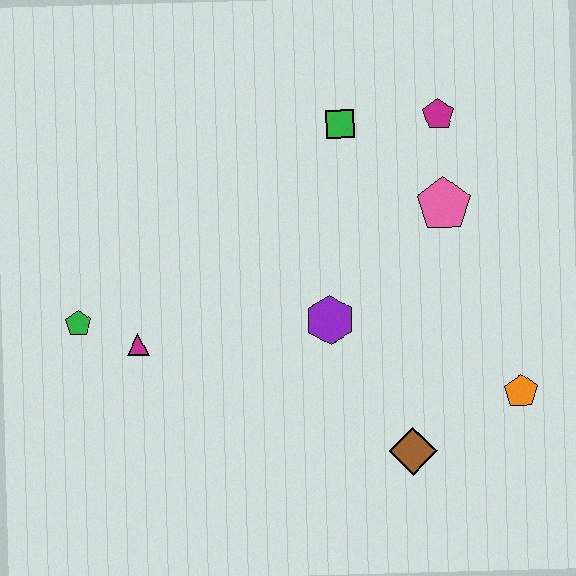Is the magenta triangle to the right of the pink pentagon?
No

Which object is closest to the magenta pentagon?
The pink pentagon is closest to the magenta pentagon.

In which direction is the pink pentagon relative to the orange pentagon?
The pink pentagon is above the orange pentagon.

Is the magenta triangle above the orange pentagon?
Yes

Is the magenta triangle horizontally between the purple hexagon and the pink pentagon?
No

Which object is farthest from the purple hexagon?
The green pentagon is farthest from the purple hexagon.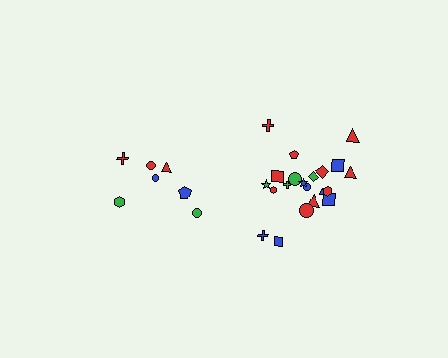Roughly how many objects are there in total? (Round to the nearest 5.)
Roughly 30 objects in total.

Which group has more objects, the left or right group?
The right group.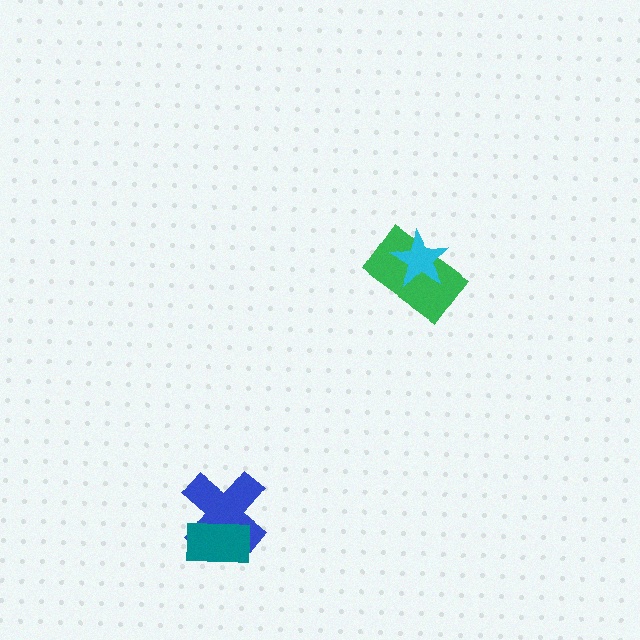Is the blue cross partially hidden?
Yes, it is partially covered by another shape.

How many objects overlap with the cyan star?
1 object overlaps with the cyan star.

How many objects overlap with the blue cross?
1 object overlaps with the blue cross.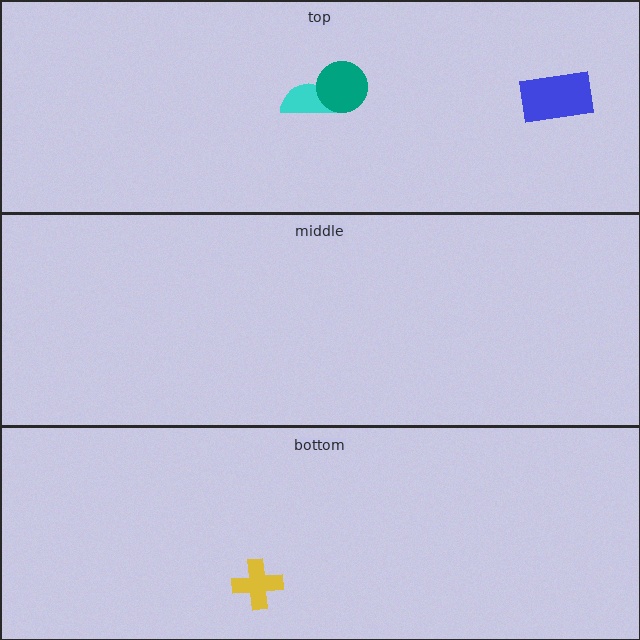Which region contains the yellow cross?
The bottom region.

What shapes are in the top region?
The cyan semicircle, the teal circle, the blue rectangle.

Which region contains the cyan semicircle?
The top region.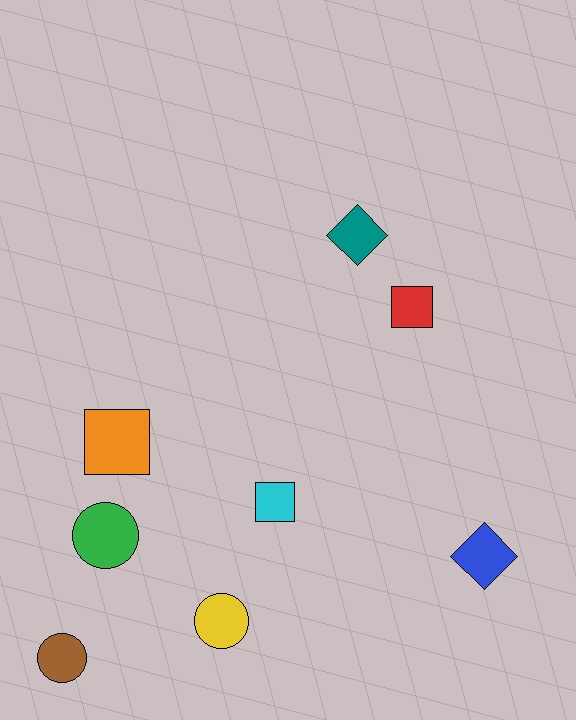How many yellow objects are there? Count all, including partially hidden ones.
There is 1 yellow object.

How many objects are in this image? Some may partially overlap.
There are 8 objects.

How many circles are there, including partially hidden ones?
There are 3 circles.